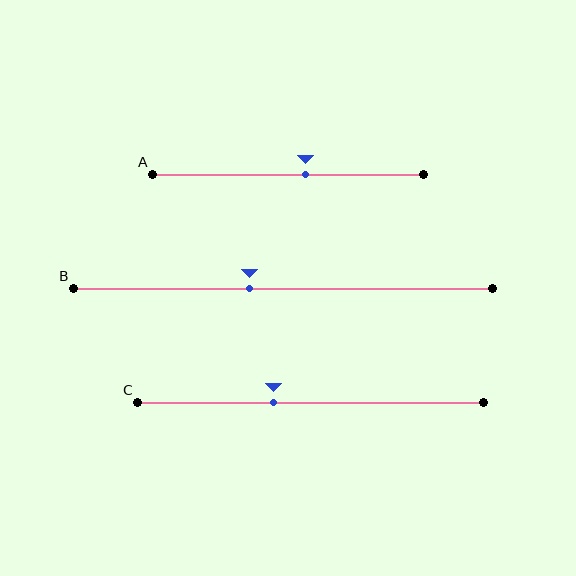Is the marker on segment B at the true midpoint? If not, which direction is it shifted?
No, the marker on segment B is shifted to the left by about 8% of the segment length.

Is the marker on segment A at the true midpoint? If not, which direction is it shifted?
No, the marker on segment A is shifted to the right by about 6% of the segment length.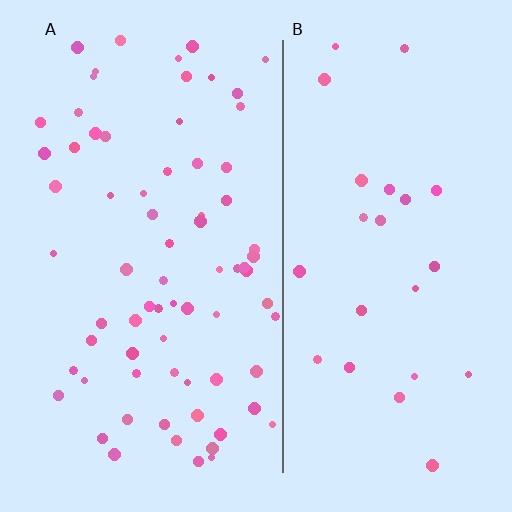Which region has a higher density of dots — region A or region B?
A (the left).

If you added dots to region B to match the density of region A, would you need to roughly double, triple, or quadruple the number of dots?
Approximately triple.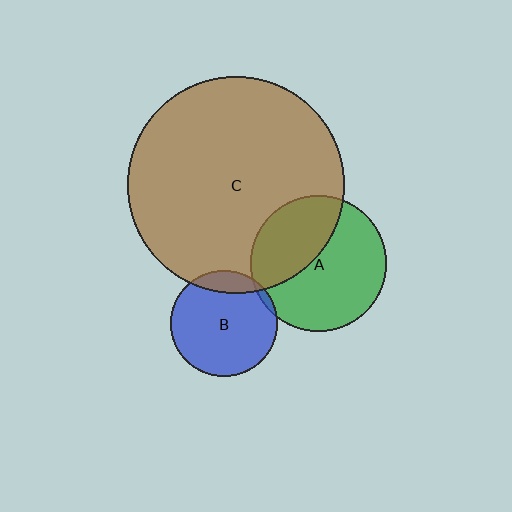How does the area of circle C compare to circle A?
Approximately 2.5 times.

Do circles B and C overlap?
Yes.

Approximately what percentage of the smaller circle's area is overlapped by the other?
Approximately 15%.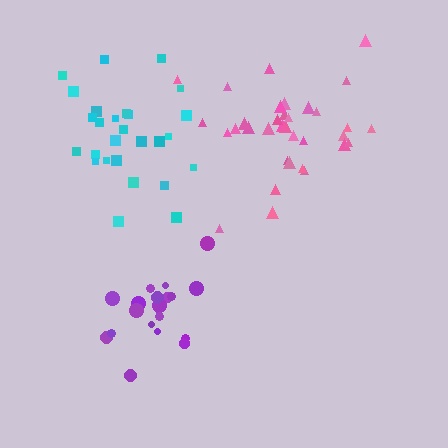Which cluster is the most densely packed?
Purple.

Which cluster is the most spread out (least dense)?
Pink.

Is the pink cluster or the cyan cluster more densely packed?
Cyan.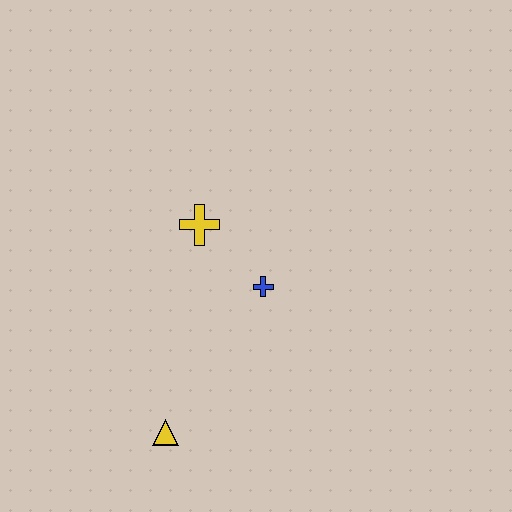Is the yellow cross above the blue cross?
Yes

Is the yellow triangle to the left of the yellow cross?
Yes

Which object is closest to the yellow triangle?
The blue cross is closest to the yellow triangle.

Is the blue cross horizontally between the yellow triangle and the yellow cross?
No